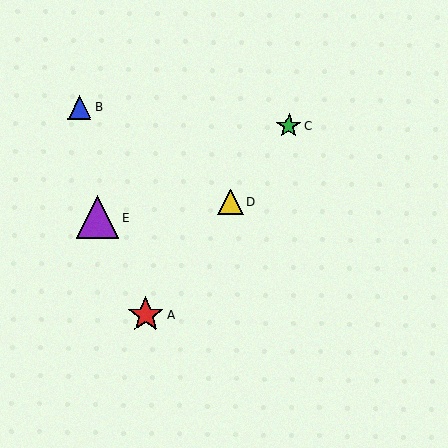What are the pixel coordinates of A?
Object A is at (145, 315).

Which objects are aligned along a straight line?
Objects A, C, D are aligned along a straight line.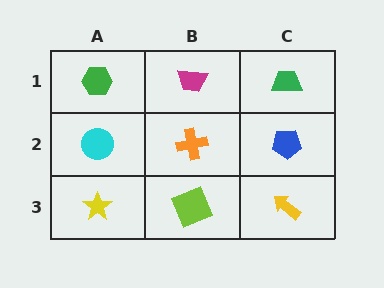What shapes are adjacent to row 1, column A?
A cyan circle (row 2, column A), a magenta trapezoid (row 1, column B).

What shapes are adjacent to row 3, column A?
A cyan circle (row 2, column A), a lime square (row 3, column B).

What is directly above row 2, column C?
A green trapezoid.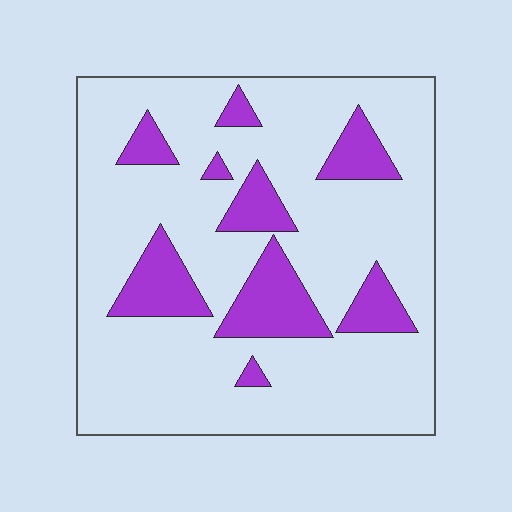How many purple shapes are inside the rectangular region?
9.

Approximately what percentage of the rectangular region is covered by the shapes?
Approximately 20%.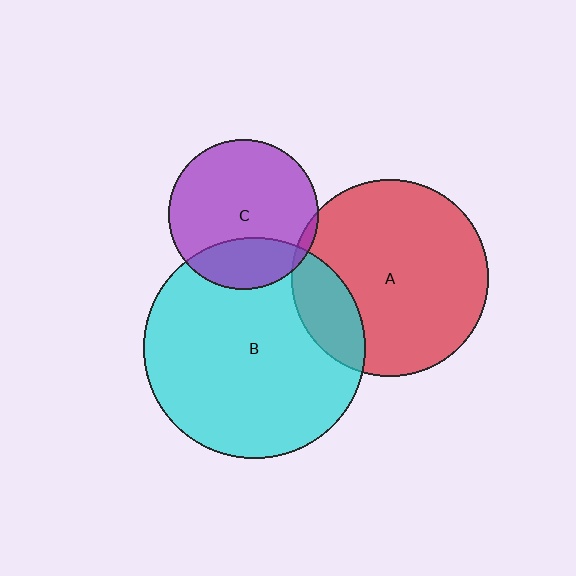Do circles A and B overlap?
Yes.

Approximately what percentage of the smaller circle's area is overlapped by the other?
Approximately 20%.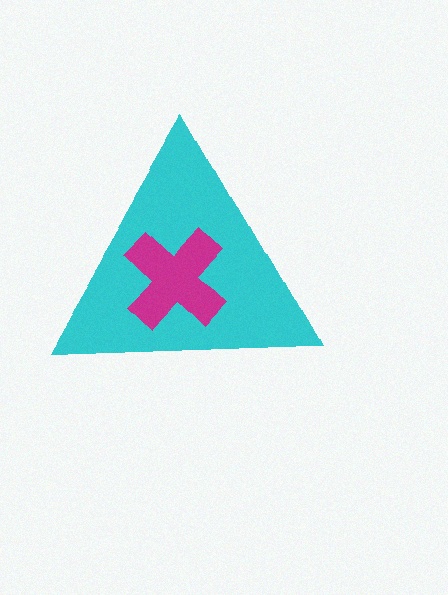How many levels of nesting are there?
2.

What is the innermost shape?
The magenta cross.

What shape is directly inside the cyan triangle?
The magenta cross.